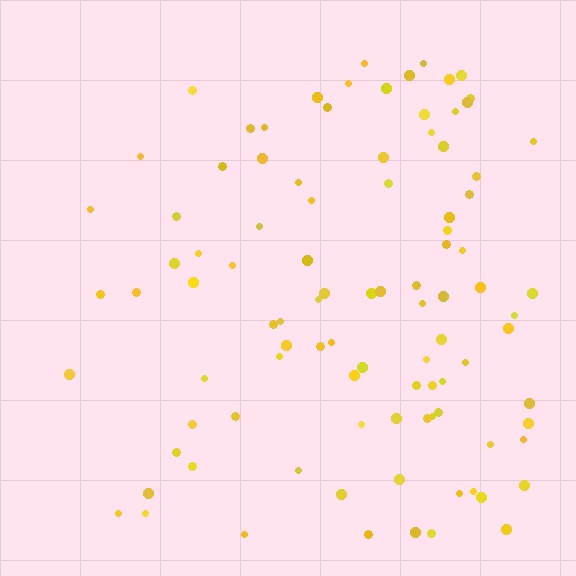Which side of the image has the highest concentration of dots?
The right.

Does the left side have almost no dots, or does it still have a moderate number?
Still a moderate number, just noticeably fewer than the right.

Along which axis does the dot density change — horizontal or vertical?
Horizontal.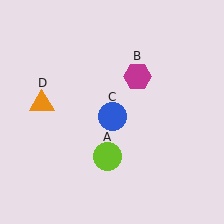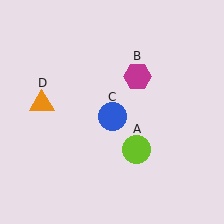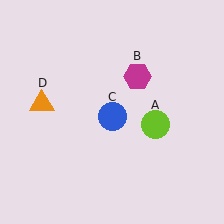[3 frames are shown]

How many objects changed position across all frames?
1 object changed position: lime circle (object A).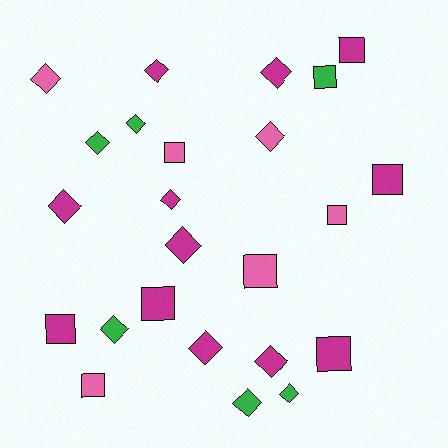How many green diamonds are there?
There are 5 green diamonds.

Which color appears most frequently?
Magenta, with 12 objects.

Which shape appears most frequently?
Diamond, with 14 objects.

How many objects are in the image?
There are 24 objects.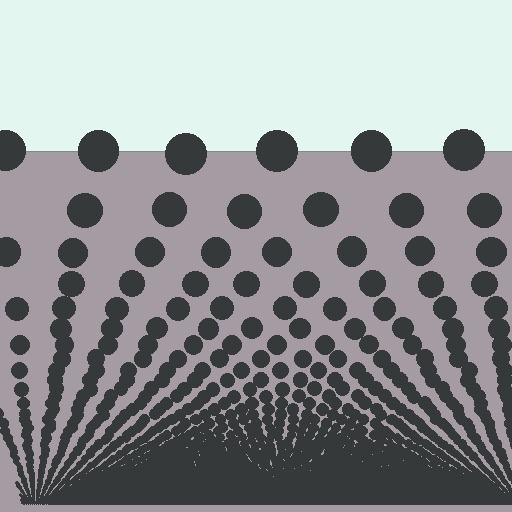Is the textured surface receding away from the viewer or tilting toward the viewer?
The surface appears to tilt toward the viewer. Texture elements get larger and sparser toward the top.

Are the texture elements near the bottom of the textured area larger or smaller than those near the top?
Smaller. The gradient is inverted — elements near the bottom are smaller and denser.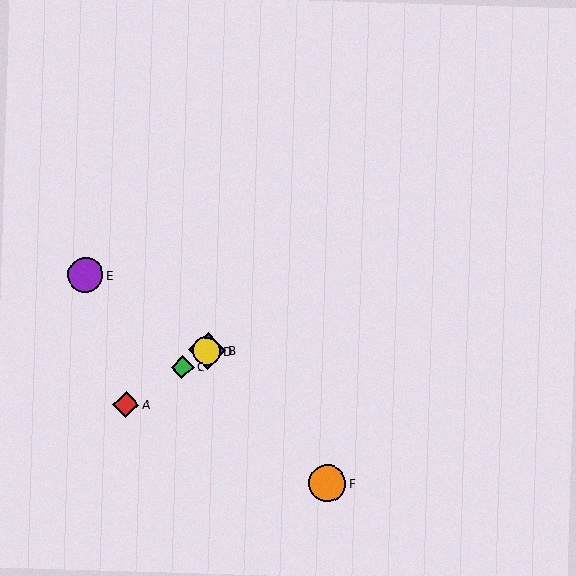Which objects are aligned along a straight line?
Objects A, B, C, D are aligned along a straight line.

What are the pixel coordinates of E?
Object E is at (85, 275).